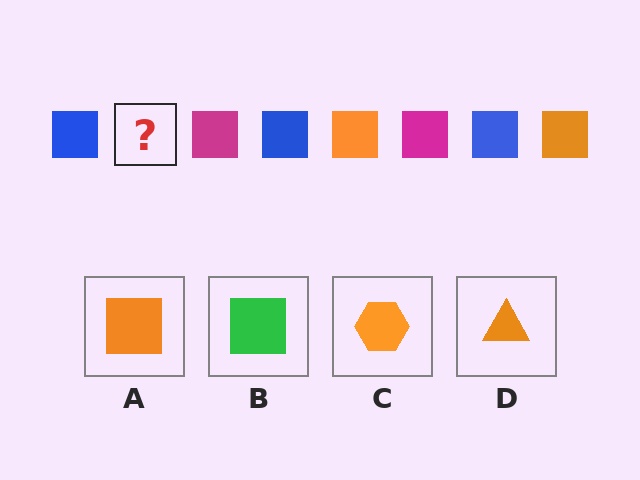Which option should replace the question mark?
Option A.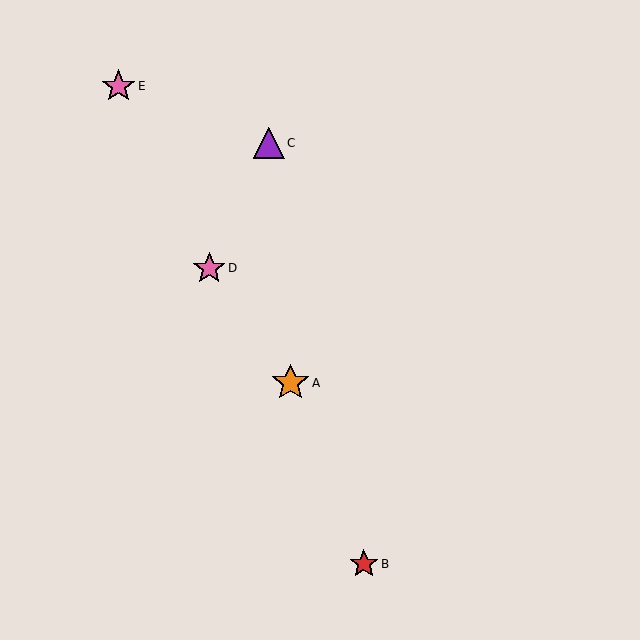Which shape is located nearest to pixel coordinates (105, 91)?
The pink star (labeled E) at (118, 86) is nearest to that location.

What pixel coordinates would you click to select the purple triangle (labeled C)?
Click at (269, 143) to select the purple triangle C.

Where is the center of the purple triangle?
The center of the purple triangle is at (269, 143).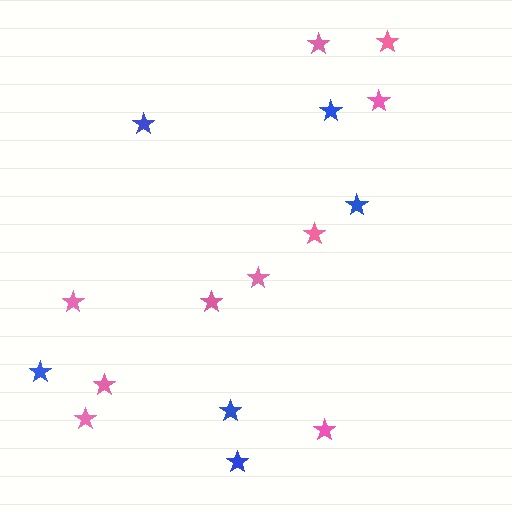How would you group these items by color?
There are 2 groups: one group of pink stars (10) and one group of blue stars (6).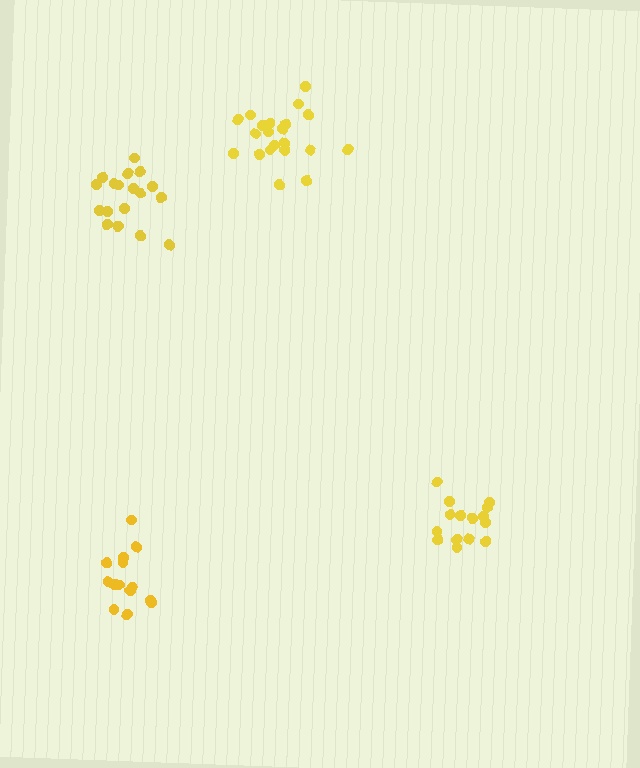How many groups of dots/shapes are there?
There are 4 groups.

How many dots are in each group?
Group 1: 16 dots, Group 2: 15 dots, Group 3: 18 dots, Group 4: 21 dots (70 total).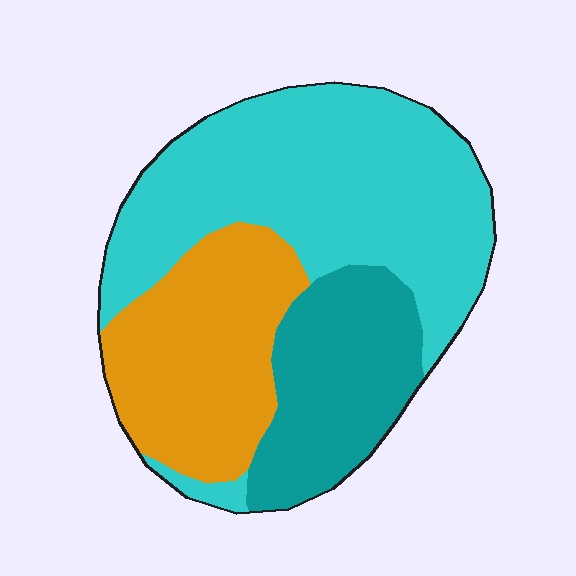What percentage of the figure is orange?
Orange takes up between a quarter and a half of the figure.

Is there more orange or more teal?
Orange.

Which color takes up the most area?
Cyan, at roughly 50%.